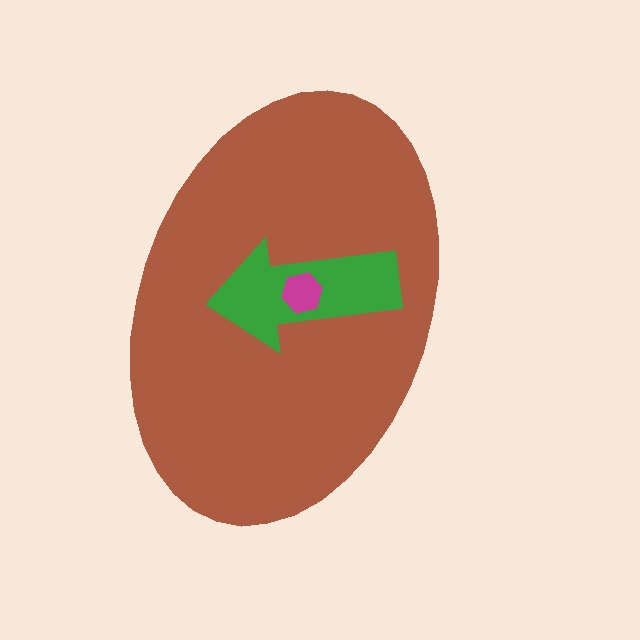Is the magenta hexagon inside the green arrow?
Yes.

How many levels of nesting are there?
3.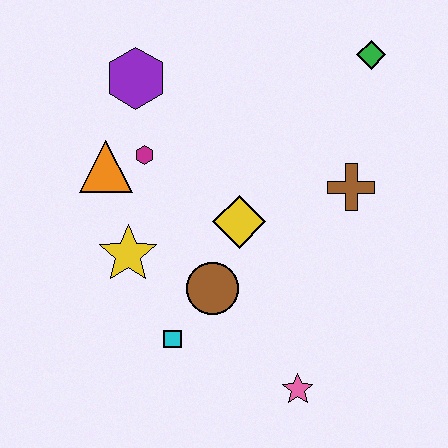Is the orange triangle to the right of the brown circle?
No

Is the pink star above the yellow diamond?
No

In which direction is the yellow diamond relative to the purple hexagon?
The yellow diamond is below the purple hexagon.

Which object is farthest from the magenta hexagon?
The pink star is farthest from the magenta hexagon.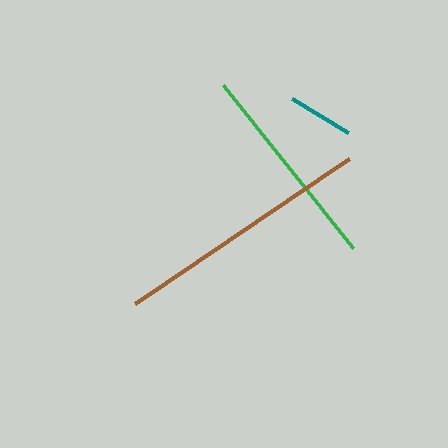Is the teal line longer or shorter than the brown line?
The brown line is longer than the teal line.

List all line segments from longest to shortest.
From longest to shortest: brown, green, teal.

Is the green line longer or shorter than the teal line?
The green line is longer than the teal line.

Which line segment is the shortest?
The teal line is the shortest at approximately 66 pixels.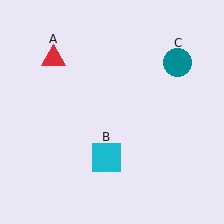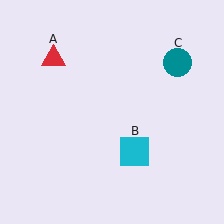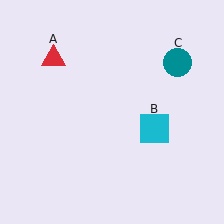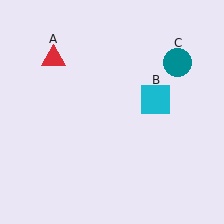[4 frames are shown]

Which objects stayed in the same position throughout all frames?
Red triangle (object A) and teal circle (object C) remained stationary.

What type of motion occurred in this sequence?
The cyan square (object B) rotated counterclockwise around the center of the scene.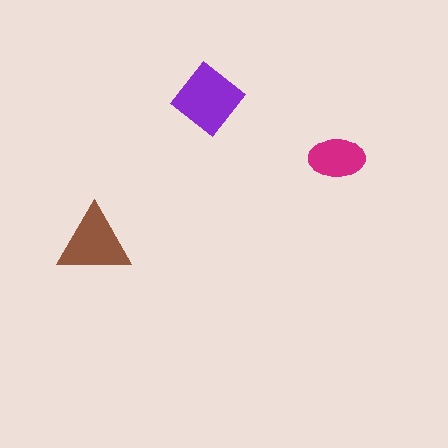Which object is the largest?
The purple diamond.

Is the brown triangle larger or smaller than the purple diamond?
Smaller.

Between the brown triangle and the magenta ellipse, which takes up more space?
The brown triangle.